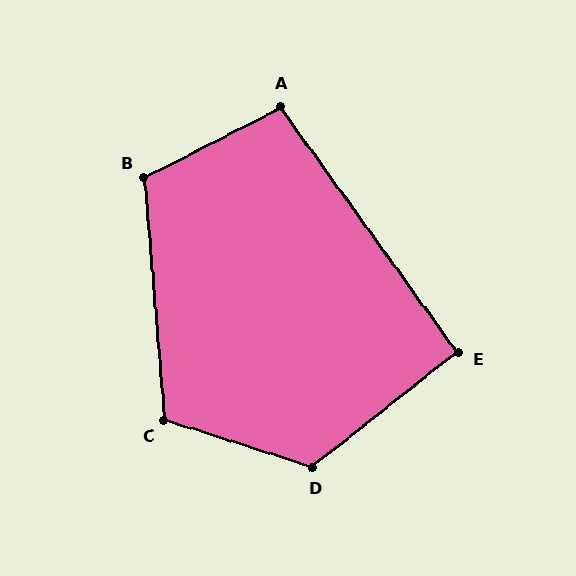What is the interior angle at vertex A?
Approximately 98 degrees (obtuse).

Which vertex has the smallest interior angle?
E, at approximately 93 degrees.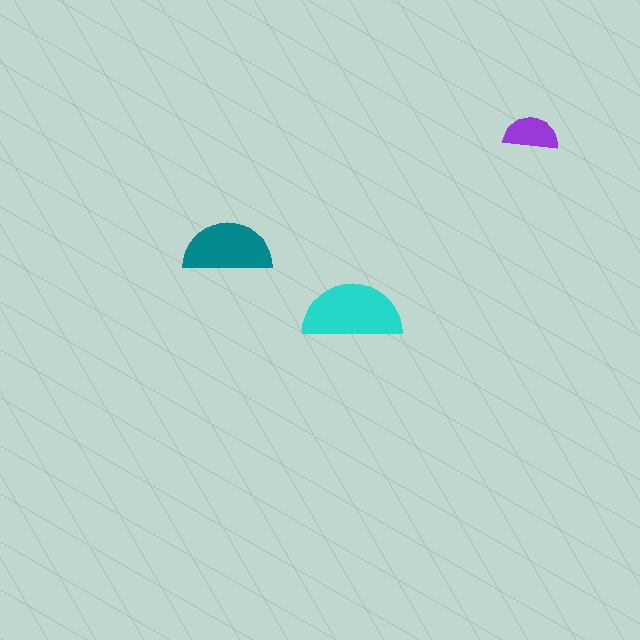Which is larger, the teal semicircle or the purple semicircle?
The teal one.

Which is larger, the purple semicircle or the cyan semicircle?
The cyan one.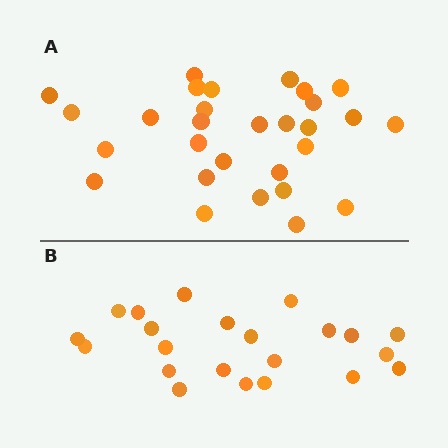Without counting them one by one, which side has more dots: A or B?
Region A (the top region) has more dots.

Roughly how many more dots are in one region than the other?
Region A has roughly 8 or so more dots than region B.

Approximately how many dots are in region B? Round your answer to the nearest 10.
About 20 dots. (The exact count is 22, which rounds to 20.)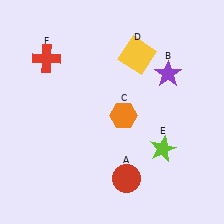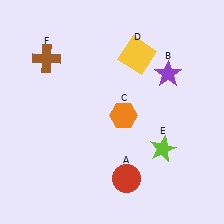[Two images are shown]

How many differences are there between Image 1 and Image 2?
There is 1 difference between the two images.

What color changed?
The cross (F) changed from red in Image 1 to brown in Image 2.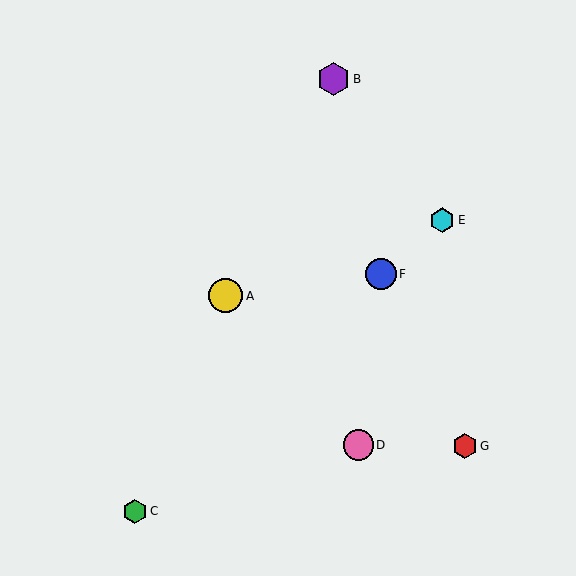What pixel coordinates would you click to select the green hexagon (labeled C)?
Click at (135, 511) to select the green hexagon C.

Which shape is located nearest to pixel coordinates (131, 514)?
The green hexagon (labeled C) at (135, 511) is nearest to that location.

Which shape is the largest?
The yellow circle (labeled A) is the largest.